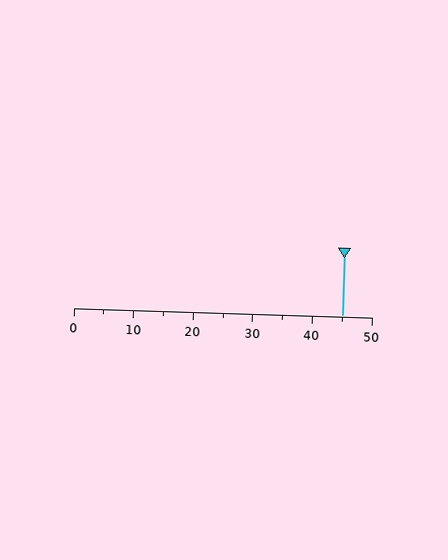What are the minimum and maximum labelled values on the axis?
The axis runs from 0 to 50.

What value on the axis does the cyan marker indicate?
The marker indicates approximately 45.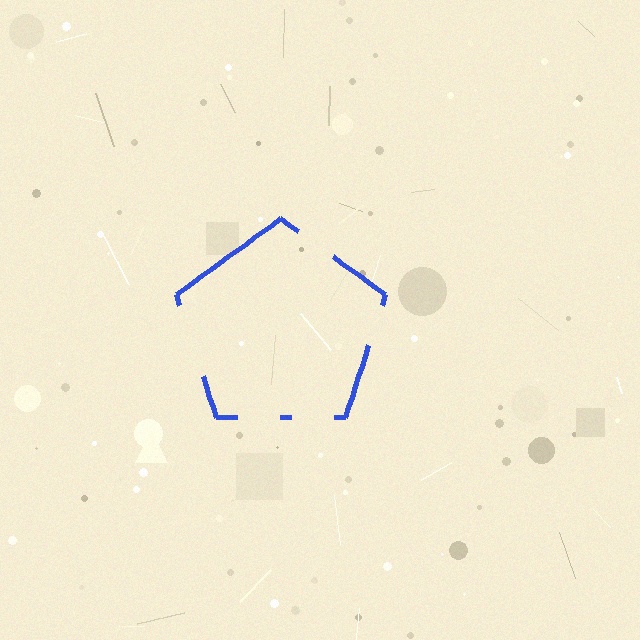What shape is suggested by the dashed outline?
The dashed outline suggests a pentagon.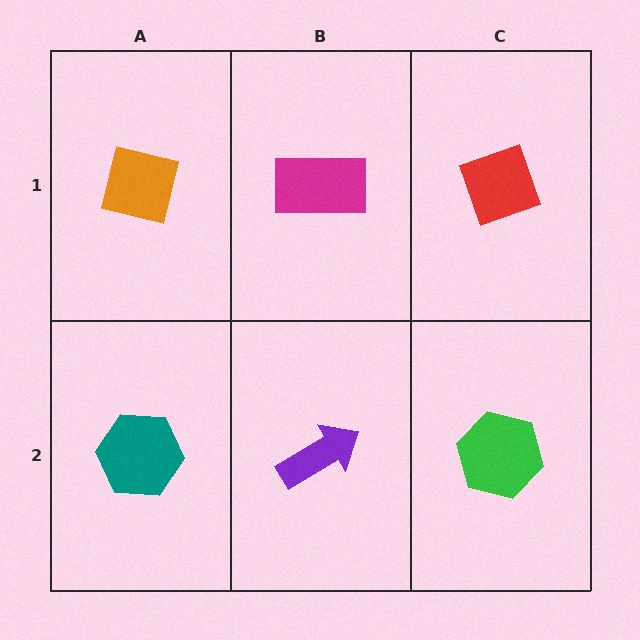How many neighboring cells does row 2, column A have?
2.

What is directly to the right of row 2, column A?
A purple arrow.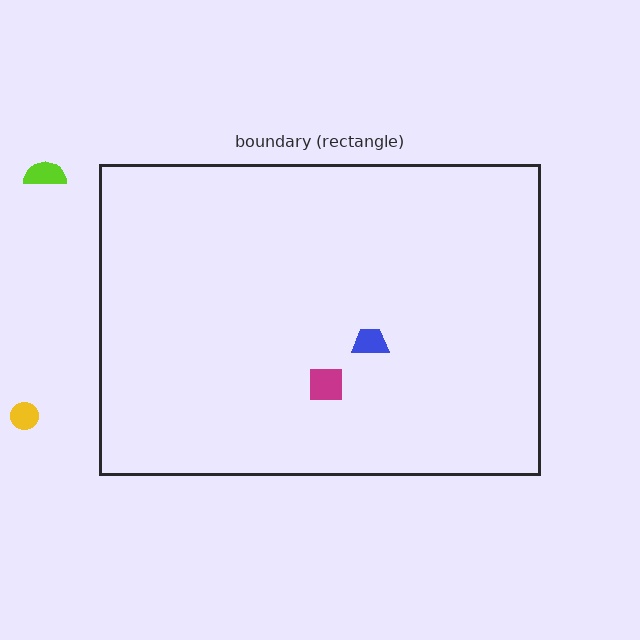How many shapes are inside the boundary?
2 inside, 2 outside.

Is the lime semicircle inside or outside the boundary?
Outside.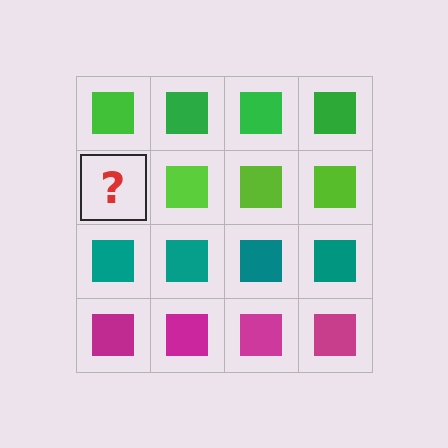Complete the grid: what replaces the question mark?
The question mark should be replaced with a lime square.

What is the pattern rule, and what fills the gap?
The rule is that each row has a consistent color. The gap should be filled with a lime square.